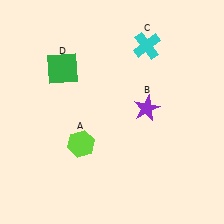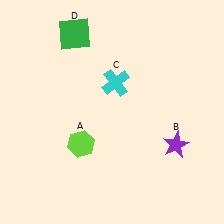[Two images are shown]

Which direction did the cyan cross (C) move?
The cyan cross (C) moved down.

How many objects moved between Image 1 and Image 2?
3 objects moved between the two images.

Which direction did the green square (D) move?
The green square (D) moved up.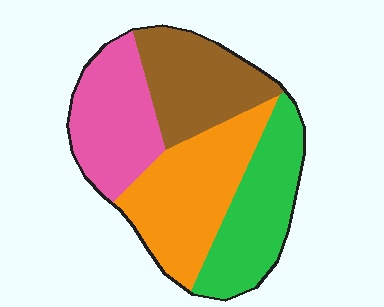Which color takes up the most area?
Orange, at roughly 30%.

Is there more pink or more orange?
Orange.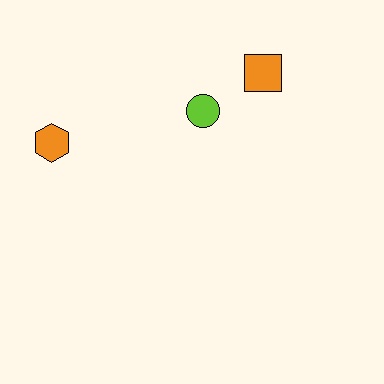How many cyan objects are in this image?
There are no cyan objects.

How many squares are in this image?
There is 1 square.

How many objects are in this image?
There are 3 objects.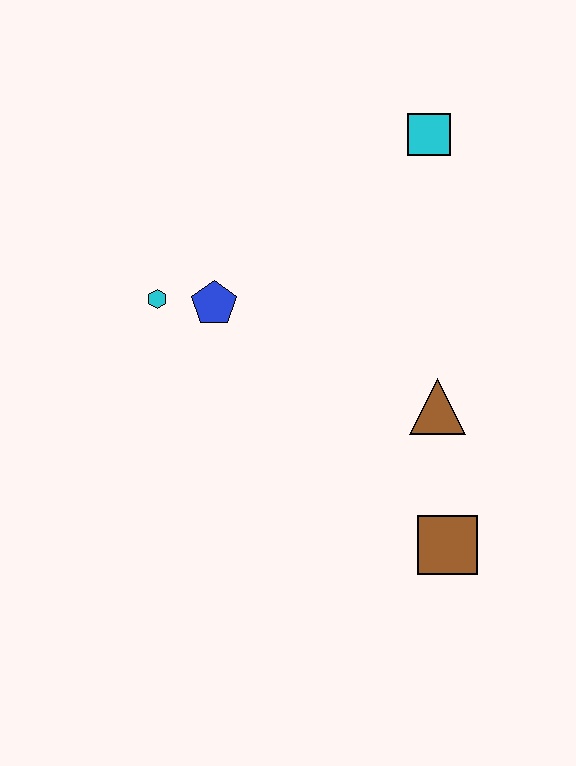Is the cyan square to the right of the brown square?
No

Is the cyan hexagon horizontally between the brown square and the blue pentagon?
No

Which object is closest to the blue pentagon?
The cyan hexagon is closest to the blue pentagon.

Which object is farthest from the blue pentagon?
The brown square is farthest from the blue pentagon.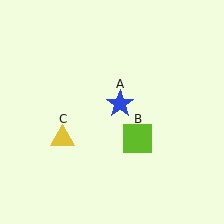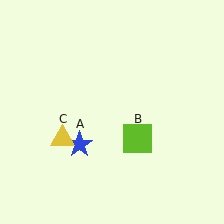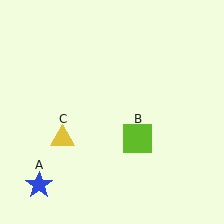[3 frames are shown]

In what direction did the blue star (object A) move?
The blue star (object A) moved down and to the left.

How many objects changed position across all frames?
1 object changed position: blue star (object A).